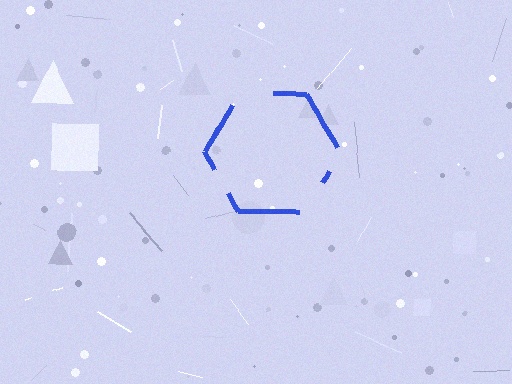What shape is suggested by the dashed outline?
The dashed outline suggests a hexagon.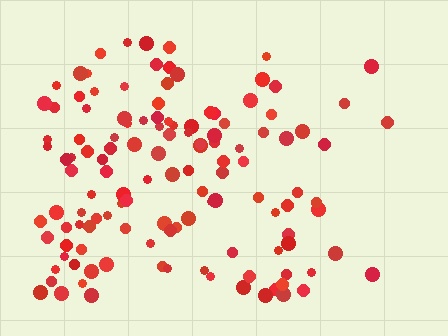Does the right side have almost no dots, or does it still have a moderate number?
Still a moderate number, just noticeably fewer than the left.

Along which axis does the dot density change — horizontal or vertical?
Horizontal.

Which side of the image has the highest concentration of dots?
The left.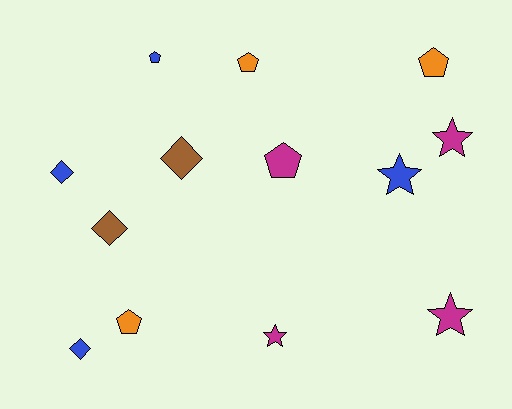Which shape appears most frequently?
Pentagon, with 5 objects.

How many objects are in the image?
There are 13 objects.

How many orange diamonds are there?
There are no orange diamonds.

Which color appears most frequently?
Blue, with 4 objects.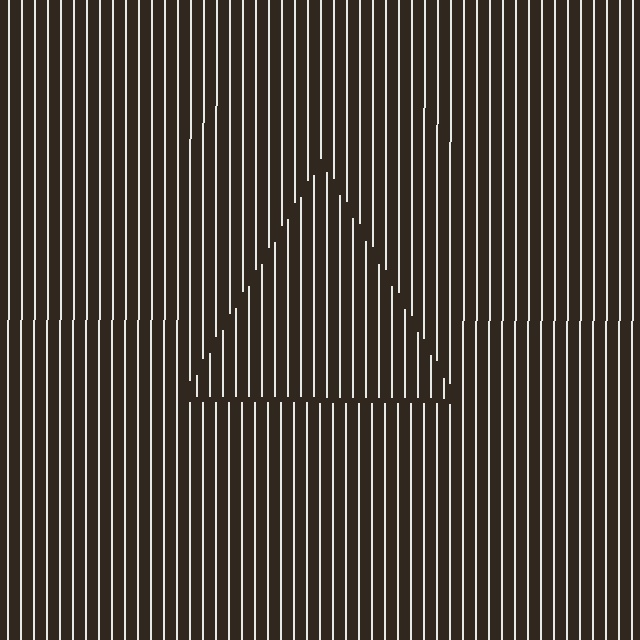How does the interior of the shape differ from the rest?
The interior of the shape contains the same grating, shifted by half a period — the contour is defined by the phase discontinuity where line-ends from the inner and outer gratings abut.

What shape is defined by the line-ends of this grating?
An illusory triangle. The interior of the shape contains the same grating, shifted by half a period — the contour is defined by the phase discontinuity where line-ends from the inner and outer gratings abut.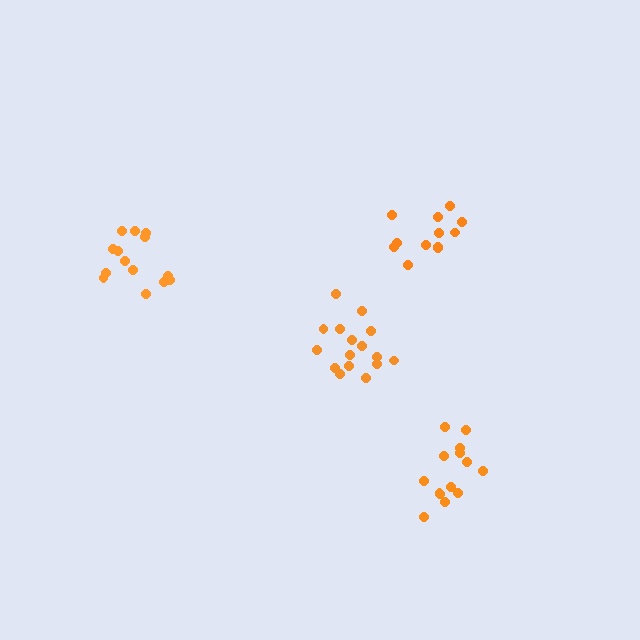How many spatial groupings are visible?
There are 4 spatial groupings.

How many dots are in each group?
Group 1: 16 dots, Group 2: 12 dots, Group 3: 14 dots, Group 4: 14 dots (56 total).